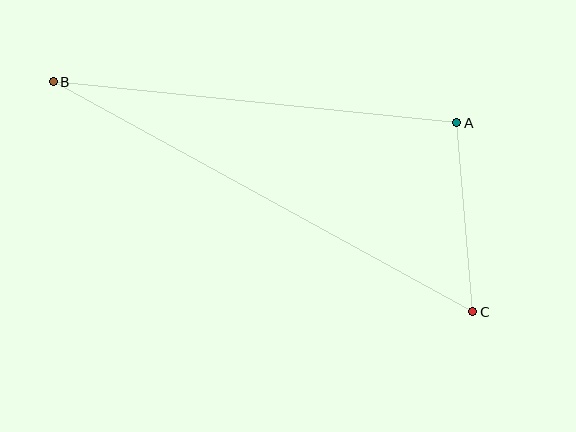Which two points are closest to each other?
Points A and C are closest to each other.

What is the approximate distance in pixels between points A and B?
The distance between A and B is approximately 406 pixels.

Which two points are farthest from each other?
Points B and C are farthest from each other.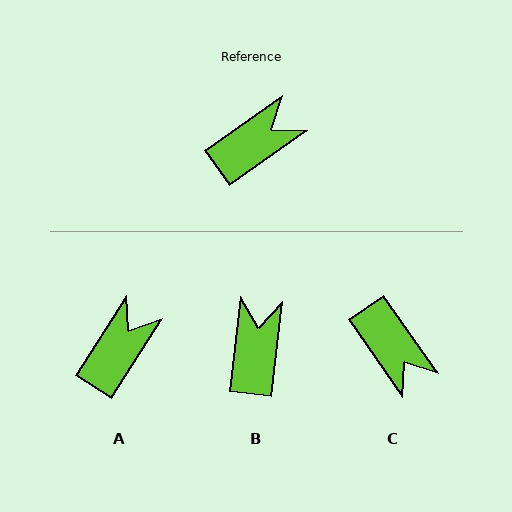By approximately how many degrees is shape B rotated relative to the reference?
Approximately 48 degrees counter-clockwise.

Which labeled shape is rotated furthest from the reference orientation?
C, about 91 degrees away.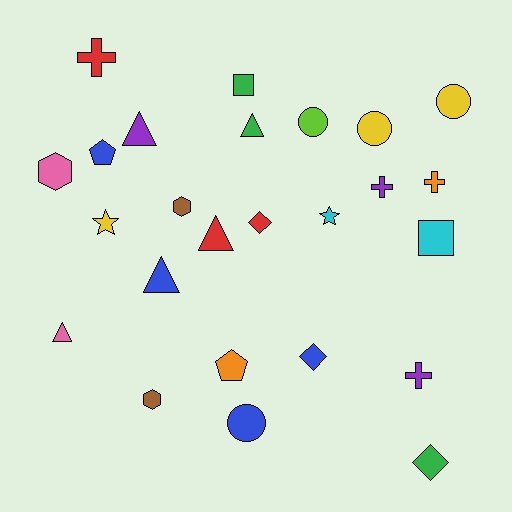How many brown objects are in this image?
There are 2 brown objects.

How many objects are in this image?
There are 25 objects.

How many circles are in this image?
There are 4 circles.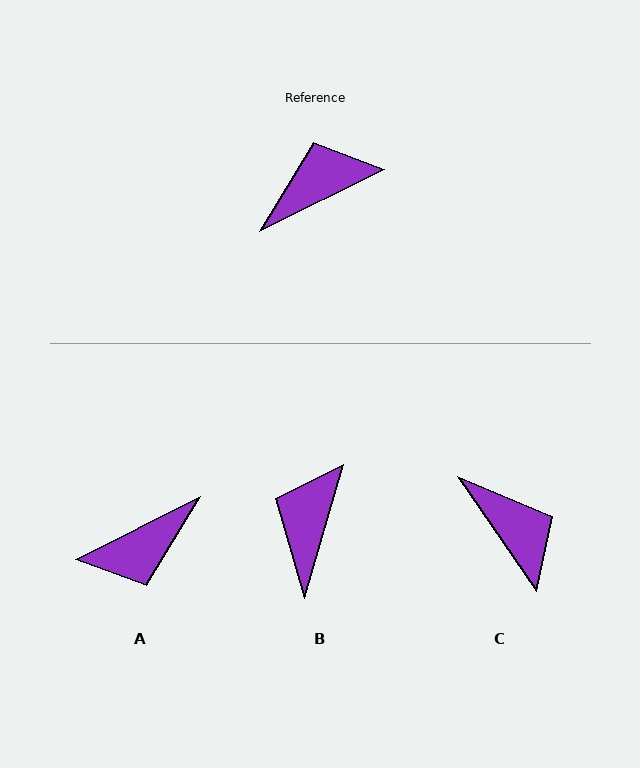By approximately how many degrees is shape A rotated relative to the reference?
Approximately 180 degrees clockwise.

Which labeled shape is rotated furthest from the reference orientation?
A, about 180 degrees away.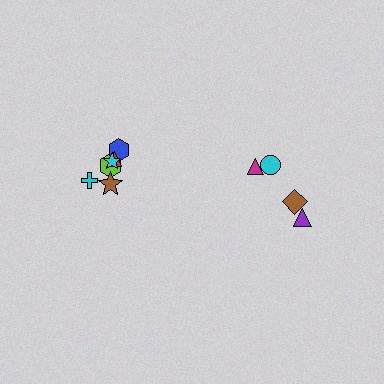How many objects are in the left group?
There are 6 objects.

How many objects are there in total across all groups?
There are 10 objects.